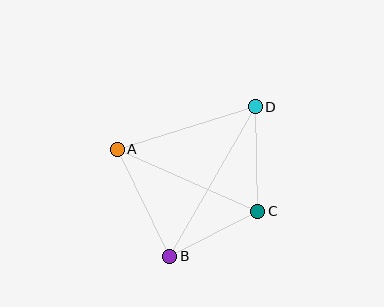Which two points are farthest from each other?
Points B and D are farthest from each other.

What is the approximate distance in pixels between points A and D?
The distance between A and D is approximately 145 pixels.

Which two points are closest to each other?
Points B and C are closest to each other.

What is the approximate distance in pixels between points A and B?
The distance between A and B is approximately 119 pixels.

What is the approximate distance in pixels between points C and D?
The distance between C and D is approximately 105 pixels.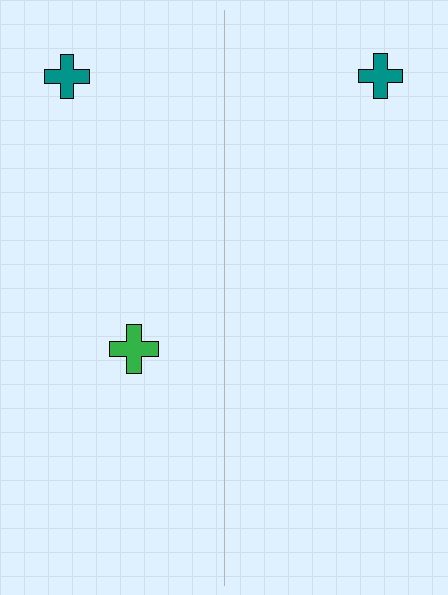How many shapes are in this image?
There are 3 shapes in this image.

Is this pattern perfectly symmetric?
No, the pattern is not perfectly symmetric. A green cross is missing from the right side.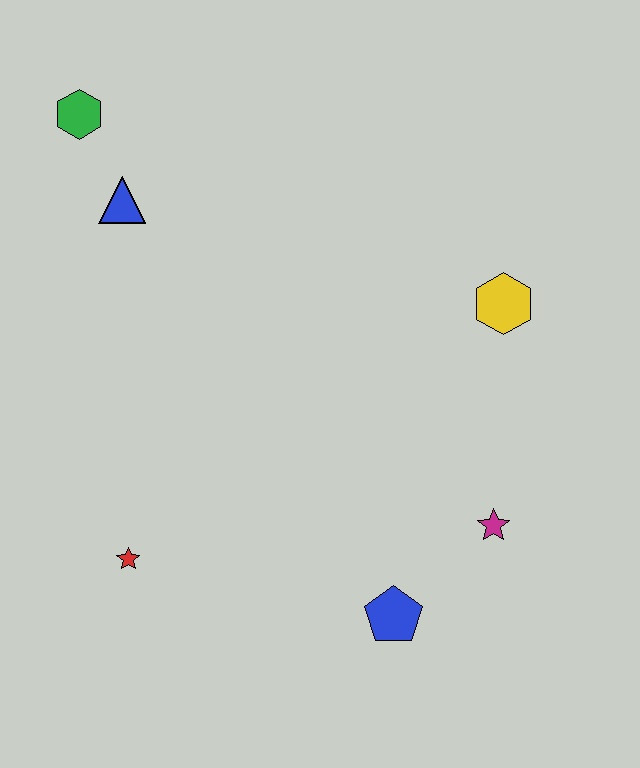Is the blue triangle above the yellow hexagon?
Yes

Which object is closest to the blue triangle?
The green hexagon is closest to the blue triangle.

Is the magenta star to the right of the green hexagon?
Yes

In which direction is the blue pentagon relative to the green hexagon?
The blue pentagon is below the green hexagon.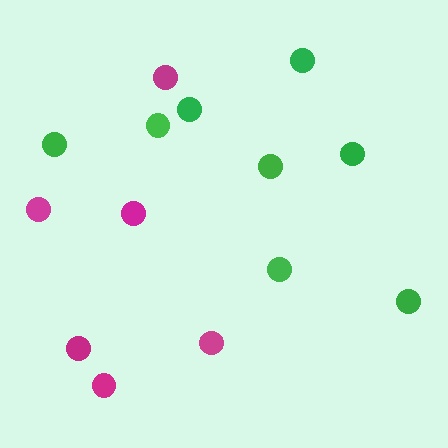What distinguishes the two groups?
There are 2 groups: one group of green circles (8) and one group of magenta circles (6).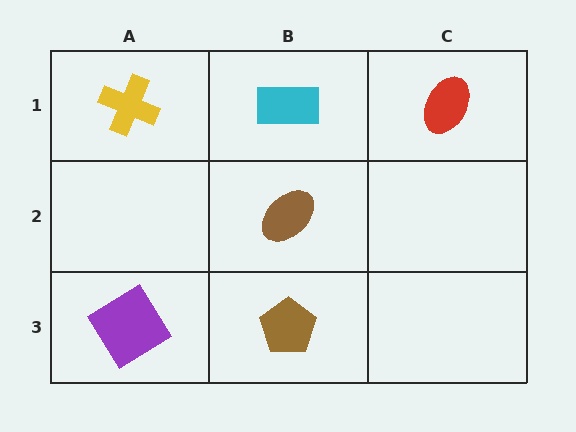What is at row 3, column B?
A brown pentagon.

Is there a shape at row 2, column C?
No, that cell is empty.